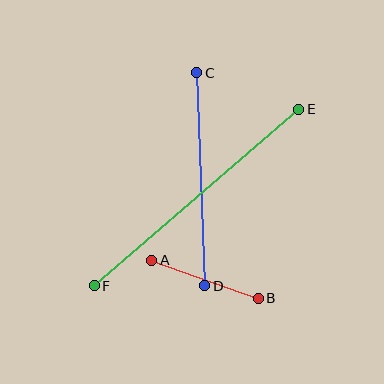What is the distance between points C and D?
The distance is approximately 213 pixels.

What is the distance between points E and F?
The distance is approximately 270 pixels.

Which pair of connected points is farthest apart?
Points E and F are farthest apart.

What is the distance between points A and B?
The distance is approximately 113 pixels.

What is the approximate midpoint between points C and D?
The midpoint is at approximately (201, 179) pixels.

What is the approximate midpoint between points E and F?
The midpoint is at approximately (197, 198) pixels.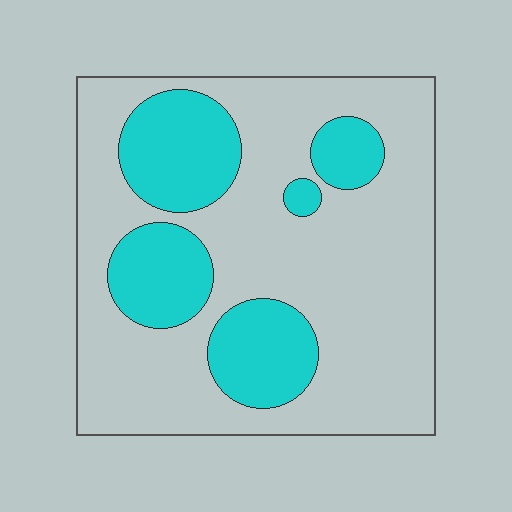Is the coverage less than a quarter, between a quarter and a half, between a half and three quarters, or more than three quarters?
Between a quarter and a half.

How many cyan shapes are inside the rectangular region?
5.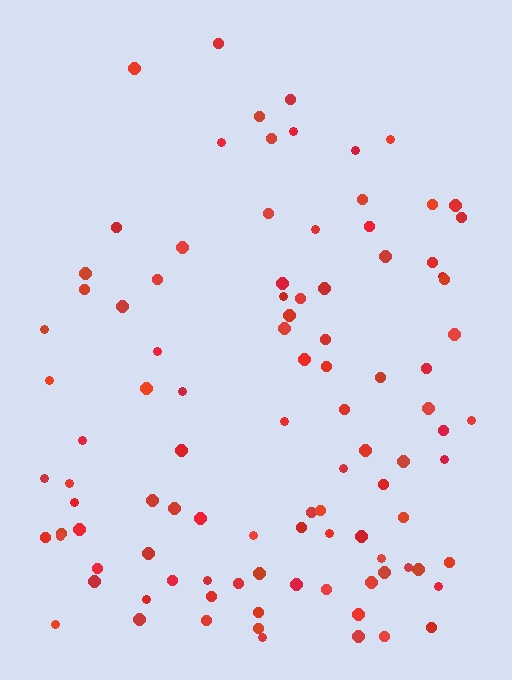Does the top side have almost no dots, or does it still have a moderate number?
Still a moderate number, just noticeably fewer than the bottom.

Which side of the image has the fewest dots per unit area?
The top.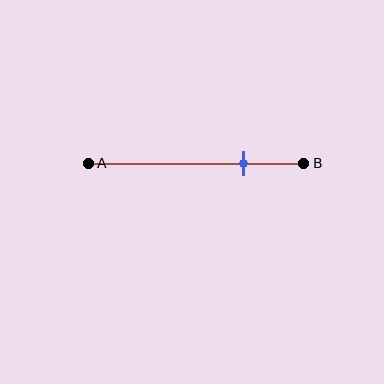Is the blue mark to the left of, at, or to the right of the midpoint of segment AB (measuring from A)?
The blue mark is to the right of the midpoint of segment AB.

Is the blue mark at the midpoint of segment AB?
No, the mark is at about 70% from A, not at the 50% midpoint.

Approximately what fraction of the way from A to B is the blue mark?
The blue mark is approximately 70% of the way from A to B.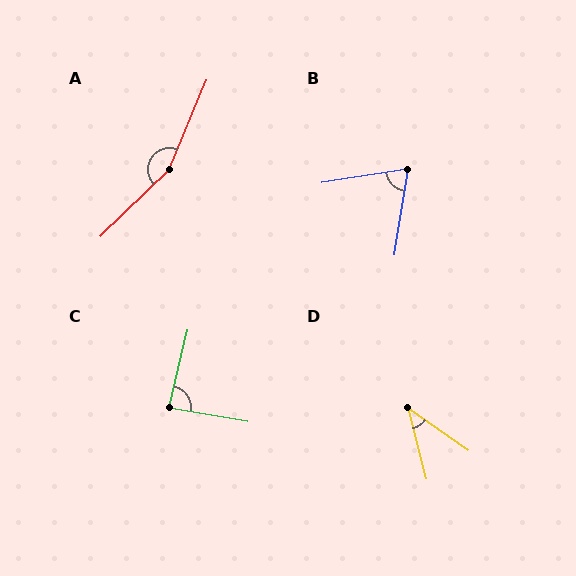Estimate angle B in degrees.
Approximately 72 degrees.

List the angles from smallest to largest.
D (40°), B (72°), C (86°), A (157°).